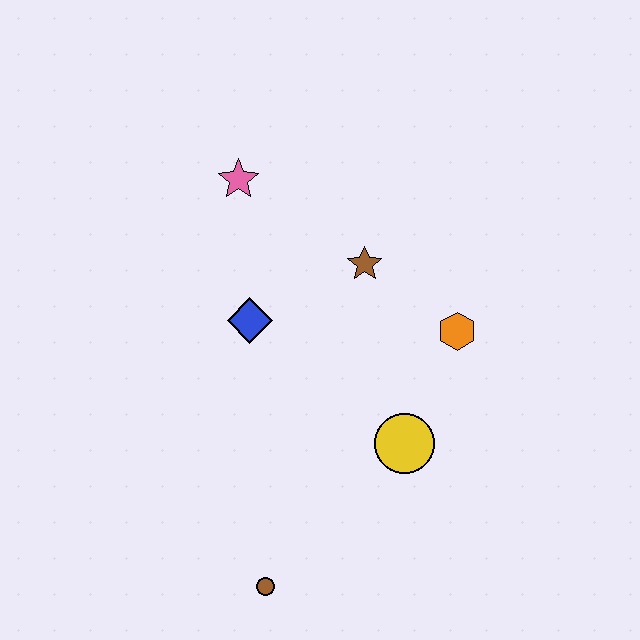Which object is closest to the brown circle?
The yellow circle is closest to the brown circle.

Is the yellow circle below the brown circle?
No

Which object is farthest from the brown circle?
The pink star is farthest from the brown circle.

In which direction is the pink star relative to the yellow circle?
The pink star is above the yellow circle.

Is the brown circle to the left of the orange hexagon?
Yes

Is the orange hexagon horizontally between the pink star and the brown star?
No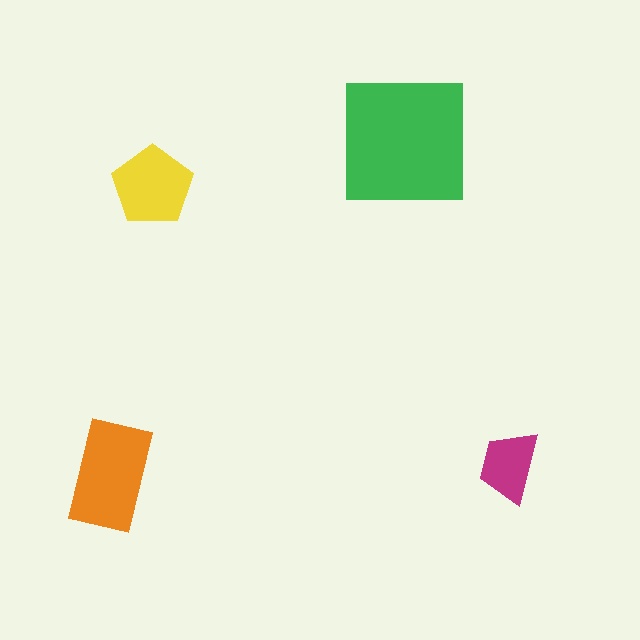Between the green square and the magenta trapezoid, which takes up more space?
The green square.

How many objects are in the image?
There are 4 objects in the image.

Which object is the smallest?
The magenta trapezoid.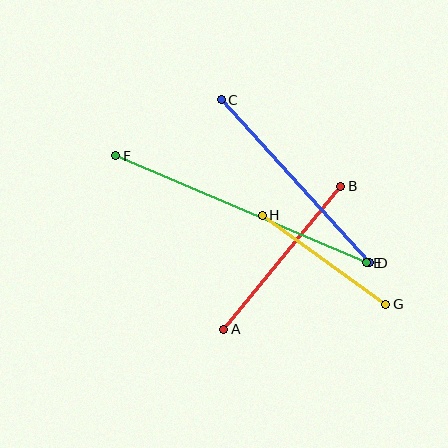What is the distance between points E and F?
The distance is approximately 272 pixels.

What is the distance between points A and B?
The distance is approximately 185 pixels.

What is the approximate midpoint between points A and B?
The midpoint is at approximately (282, 258) pixels.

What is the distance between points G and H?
The distance is approximately 153 pixels.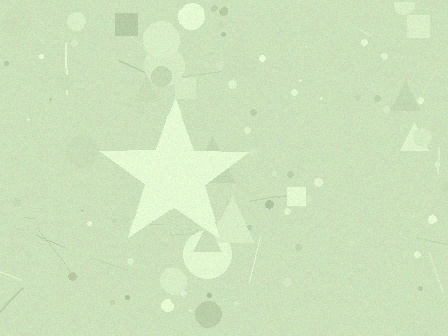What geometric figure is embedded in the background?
A star is embedded in the background.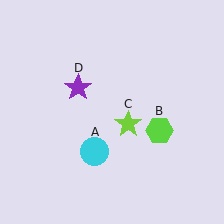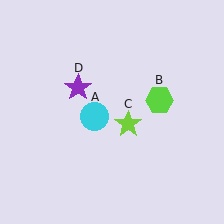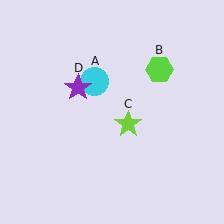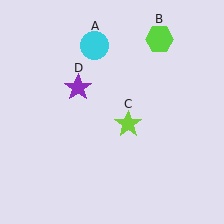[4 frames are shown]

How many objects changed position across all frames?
2 objects changed position: cyan circle (object A), lime hexagon (object B).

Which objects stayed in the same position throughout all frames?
Lime star (object C) and purple star (object D) remained stationary.